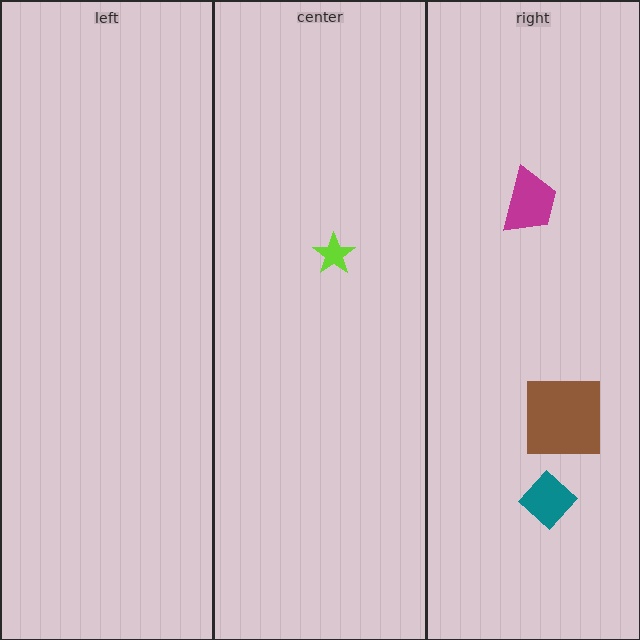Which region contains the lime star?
The center region.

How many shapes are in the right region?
3.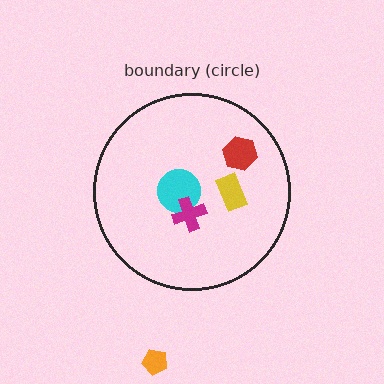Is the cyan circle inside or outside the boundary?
Inside.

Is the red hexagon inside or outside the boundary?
Inside.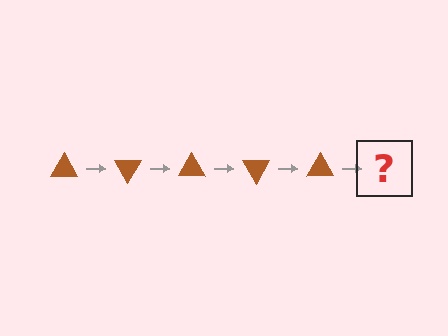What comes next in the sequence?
The next element should be a brown triangle rotated 300 degrees.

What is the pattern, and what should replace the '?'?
The pattern is that the triangle rotates 60 degrees each step. The '?' should be a brown triangle rotated 300 degrees.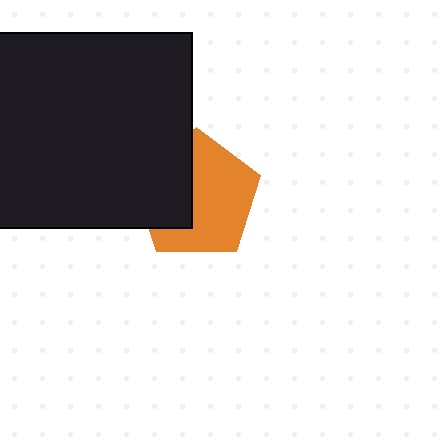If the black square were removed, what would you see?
You would see the complete orange pentagon.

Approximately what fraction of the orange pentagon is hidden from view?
Roughly 39% of the orange pentagon is hidden behind the black square.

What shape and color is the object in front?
The object in front is a black square.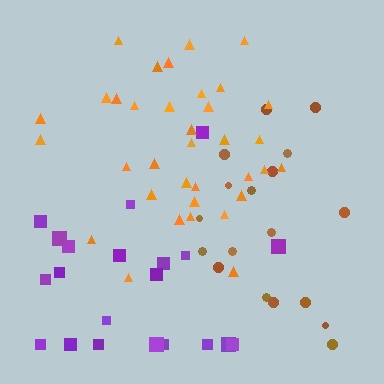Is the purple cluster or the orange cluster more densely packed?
Orange.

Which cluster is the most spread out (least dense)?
Purple.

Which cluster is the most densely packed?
Orange.